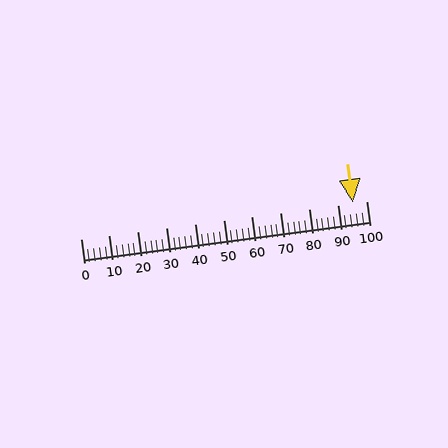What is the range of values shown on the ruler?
The ruler shows values from 0 to 100.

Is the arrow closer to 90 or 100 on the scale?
The arrow is closer to 100.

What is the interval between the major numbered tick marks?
The major tick marks are spaced 10 units apart.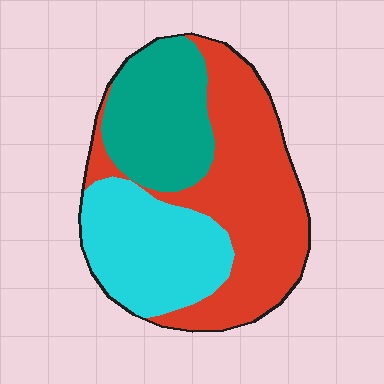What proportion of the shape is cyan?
Cyan covers roughly 30% of the shape.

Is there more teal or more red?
Red.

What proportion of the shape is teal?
Teal covers around 25% of the shape.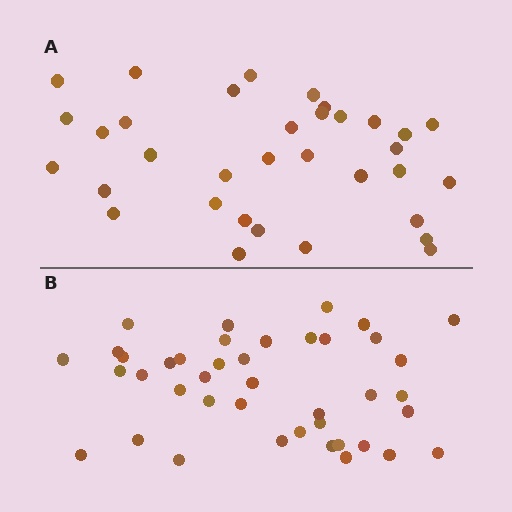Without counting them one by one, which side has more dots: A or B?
Region B (the bottom region) has more dots.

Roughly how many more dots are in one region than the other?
Region B has roughly 8 or so more dots than region A.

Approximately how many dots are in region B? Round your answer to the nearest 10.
About 40 dots. (The exact count is 41, which rounds to 40.)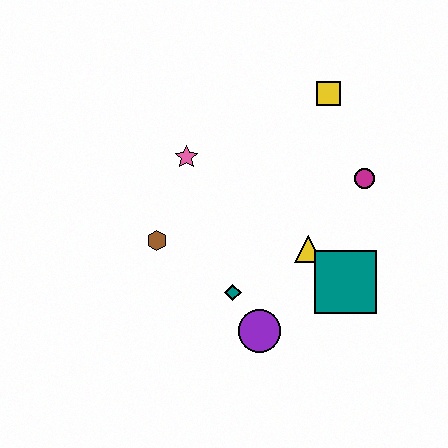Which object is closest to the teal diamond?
The purple circle is closest to the teal diamond.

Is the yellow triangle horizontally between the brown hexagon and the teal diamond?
No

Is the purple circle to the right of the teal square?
No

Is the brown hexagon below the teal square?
No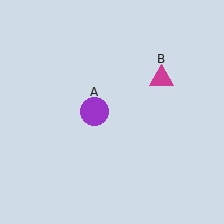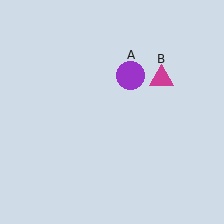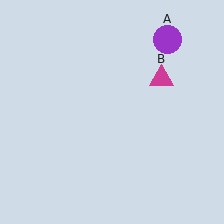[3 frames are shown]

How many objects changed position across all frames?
1 object changed position: purple circle (object A).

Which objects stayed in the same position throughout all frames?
Magenta triangle (object B) remained stationary.